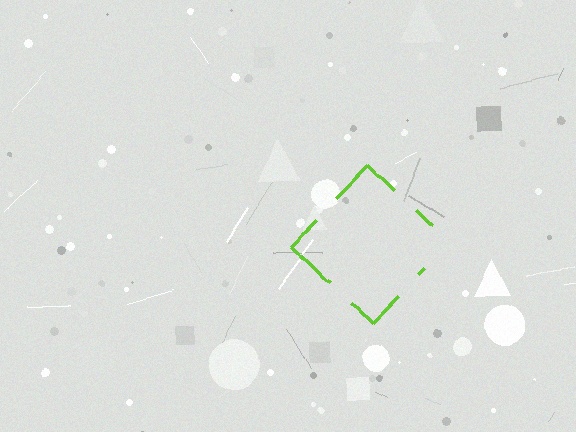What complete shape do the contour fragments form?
The contour fragments form a diamond.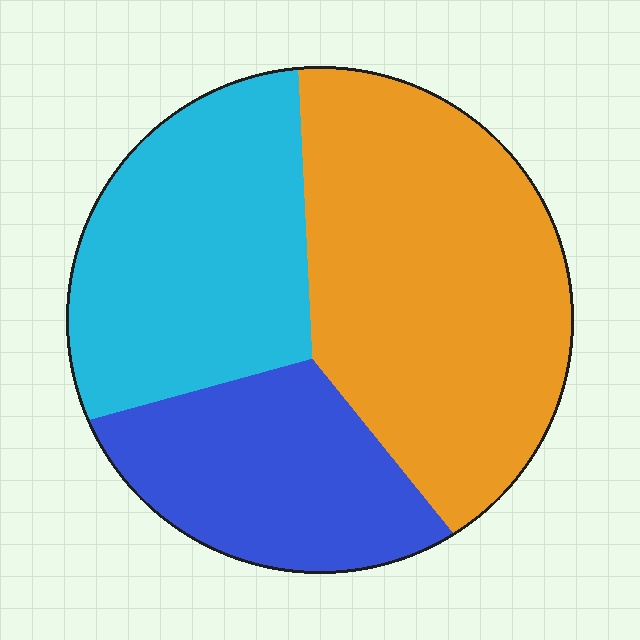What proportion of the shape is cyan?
Cyan takes up between a sixth and a third of the shape.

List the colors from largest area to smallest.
From largest to smallest: orange, cyan, blue.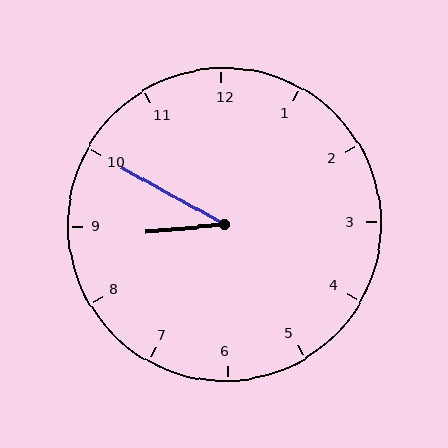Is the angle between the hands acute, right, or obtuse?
It is acute.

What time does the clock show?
8:50.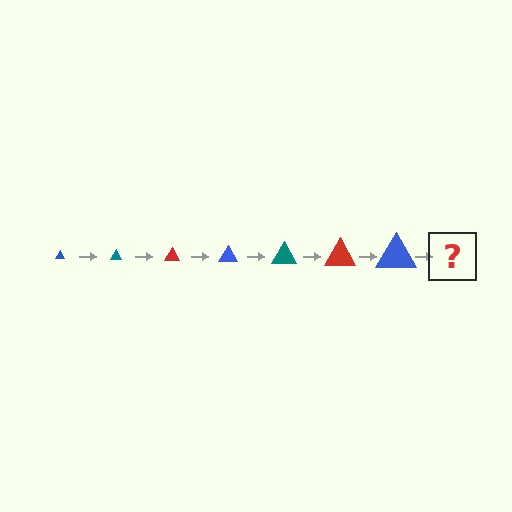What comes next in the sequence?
The next element should be a teal triangle, larger than the previous one.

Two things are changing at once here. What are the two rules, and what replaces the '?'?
The two rules are that the triangle grows larger each step and the color cycles through blue, teal, and red. The '?' should be a teal triangle, larger than the previous one.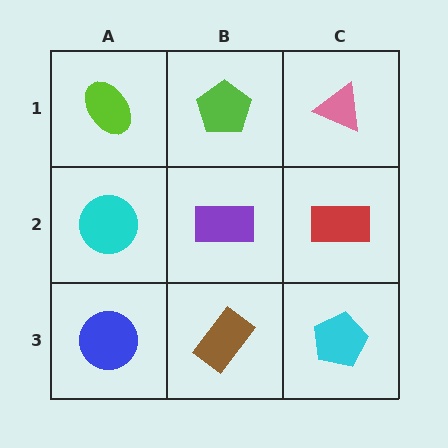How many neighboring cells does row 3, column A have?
2.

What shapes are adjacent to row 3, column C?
A red rectangle (row 2, column C), a brown rectangle (row 3, column B).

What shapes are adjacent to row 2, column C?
A pink triangle (row 1, column C), a cyan pentagon (row 3, column C), a purple rectangle (row 2, column B).